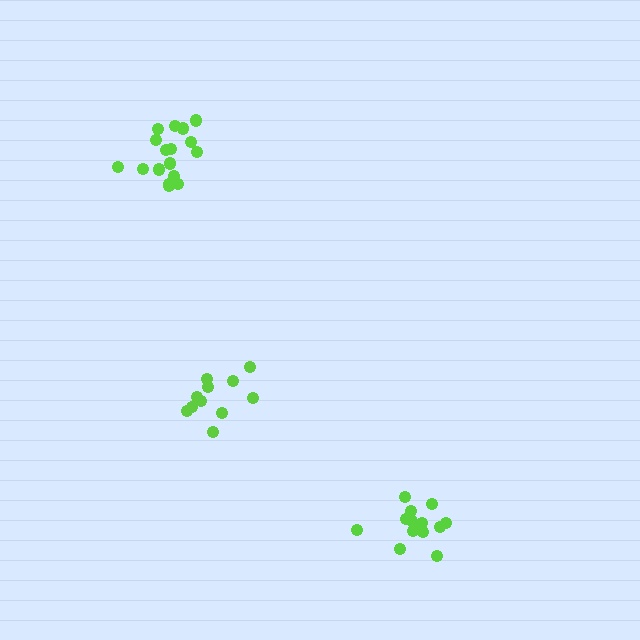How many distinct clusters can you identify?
There are 3 distinct clusters.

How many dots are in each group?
Group 1: 12 dots, Group 2: 17 dots, Group 3: 14 dots (43 total).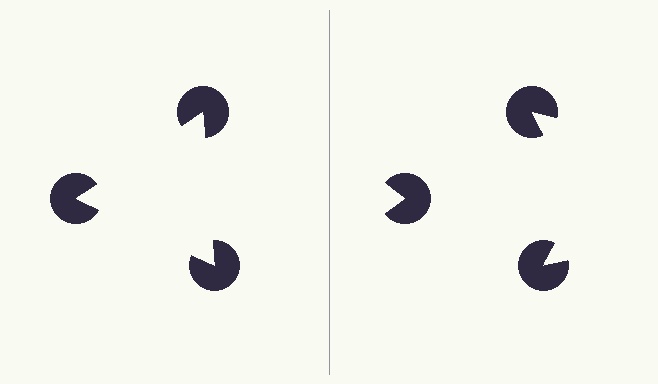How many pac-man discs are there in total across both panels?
6 — 3 on each side.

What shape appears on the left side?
An illusory triangle.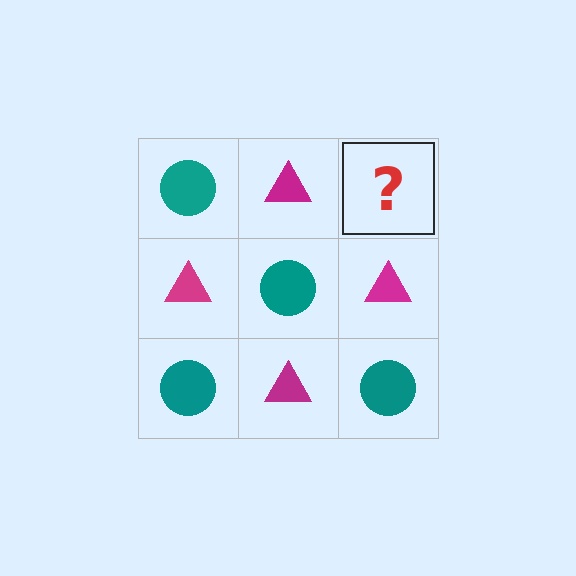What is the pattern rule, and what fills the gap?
The rule is that it alternates teal circle and magenta triangle in a checkerboard pattern. The gap should be filled with a teal circle.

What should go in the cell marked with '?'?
The missing cell should contain a teal circle.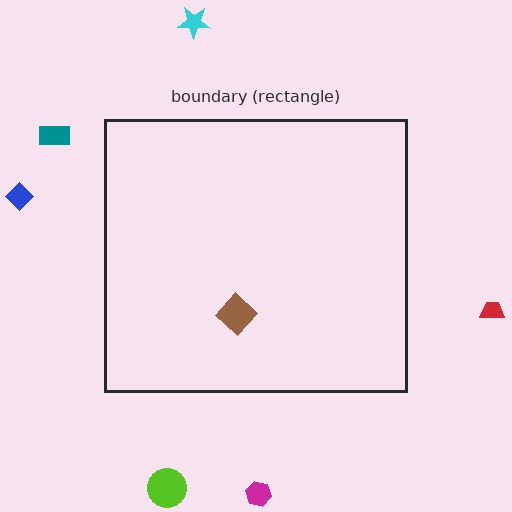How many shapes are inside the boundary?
1 inside, 6 outside.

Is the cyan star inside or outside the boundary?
Outside.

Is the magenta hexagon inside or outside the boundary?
Outside.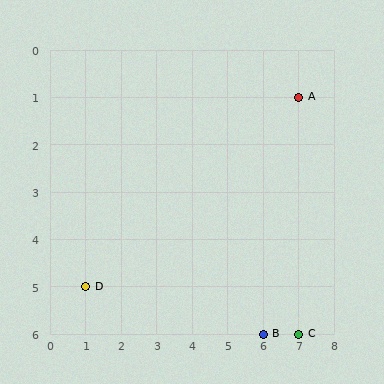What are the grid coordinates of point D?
Point D is at grid coordinates (1, 5).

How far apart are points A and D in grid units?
Points A and D are 6 columns and 4 rows apart (about 7.2 grid units diagonally).